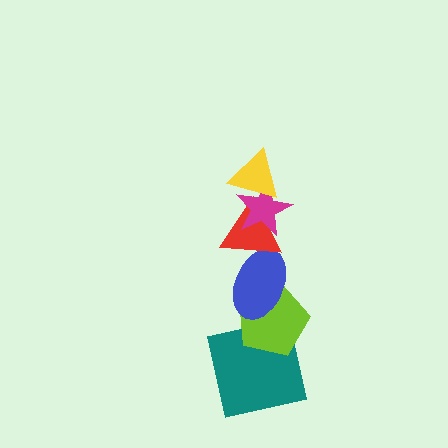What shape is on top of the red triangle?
The magenta star is on top of the red triangle.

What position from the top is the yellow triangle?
The yellow triangle is 1st from the top.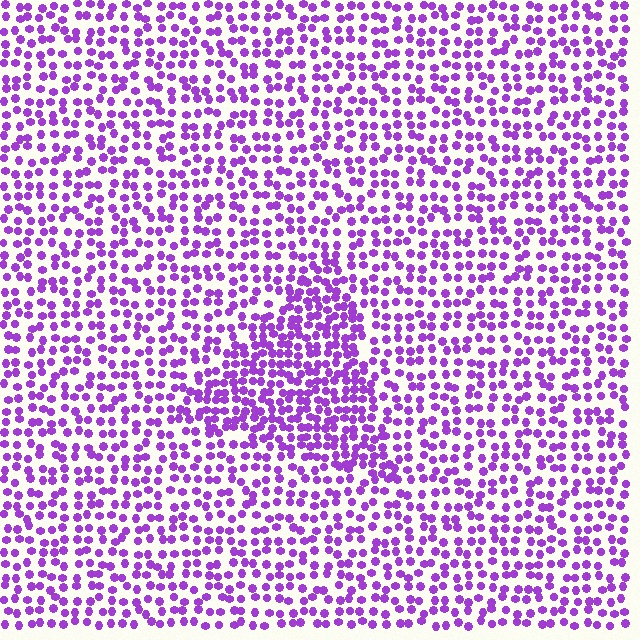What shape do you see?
I see a triangle.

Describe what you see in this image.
The image contains small purple elements arranged at two different densities. A triangle-shaped region is visible where the elements are more densely packed than the surrounding area.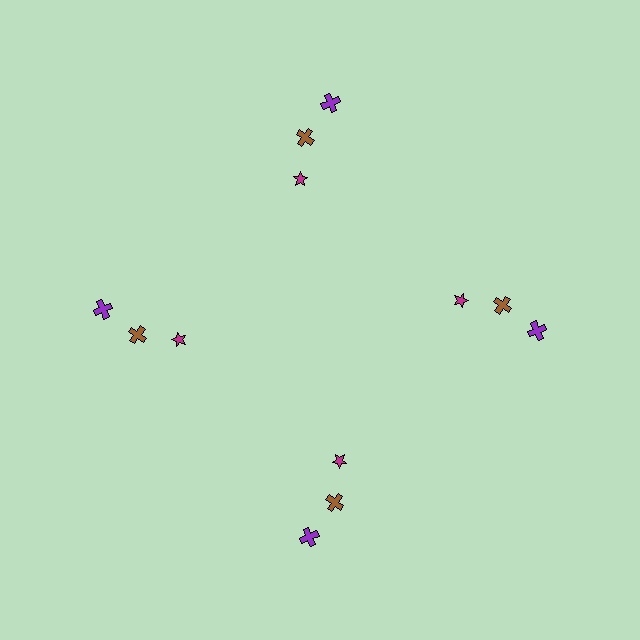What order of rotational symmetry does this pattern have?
This pattern has 4-fold rotational symmetry.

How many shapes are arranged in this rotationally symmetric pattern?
There are 12 shapes, arranged in 4 groups of 3.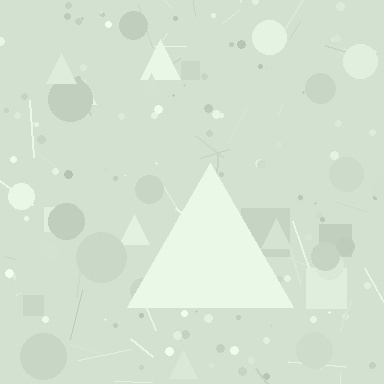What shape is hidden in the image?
A triangle is hidden in the image.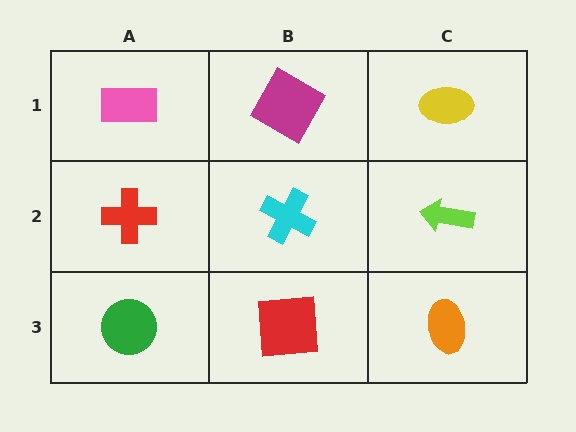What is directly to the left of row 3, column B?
A green circle.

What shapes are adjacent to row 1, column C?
A lime arrow (row 2, column C), a magenta diamond (row 1, column B).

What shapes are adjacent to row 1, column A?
A red cross (row 2, column A), a magenta diamond (row 1, column B).